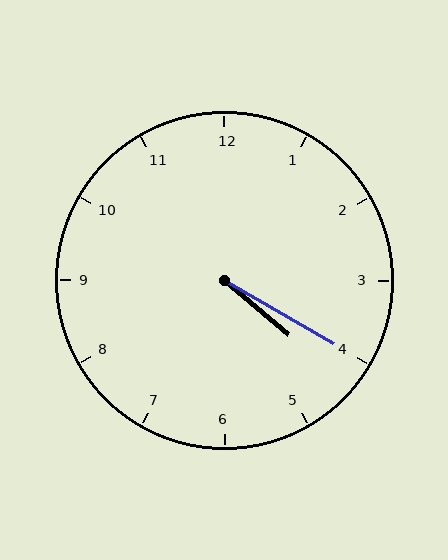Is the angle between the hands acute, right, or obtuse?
It is acute.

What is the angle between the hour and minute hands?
Approximately 10 degrees.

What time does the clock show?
4:20.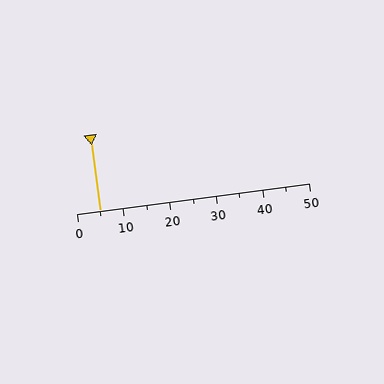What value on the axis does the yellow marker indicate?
The marker indicates approximately 5.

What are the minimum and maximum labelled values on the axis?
The axis runs from 0 to 50.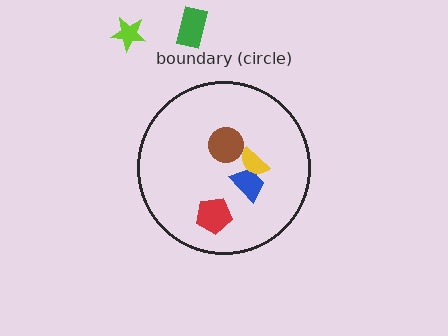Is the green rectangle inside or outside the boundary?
Outside.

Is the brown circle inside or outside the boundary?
Inside.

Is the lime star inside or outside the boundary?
Outside.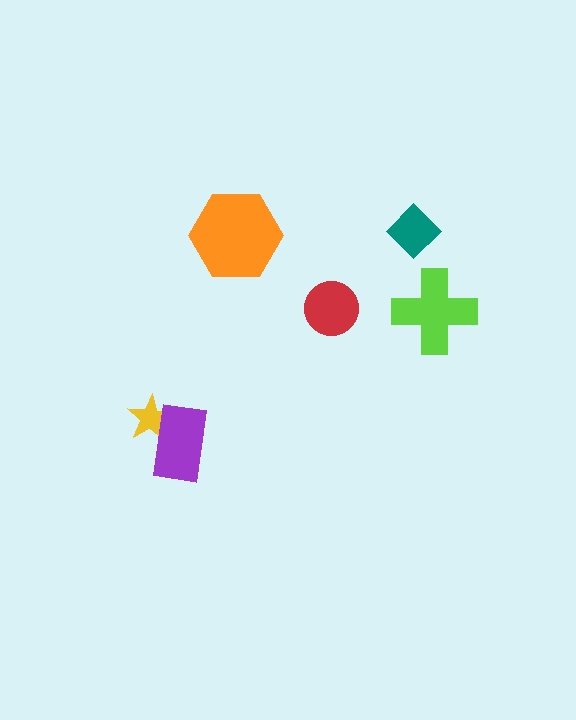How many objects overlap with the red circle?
0 objects overlap with the red circle.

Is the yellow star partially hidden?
Yes, it is partially covered by another shape.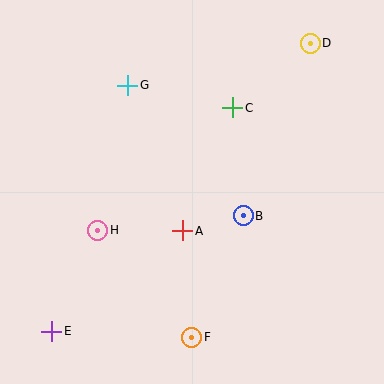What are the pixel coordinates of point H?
Point H is at (98, 230).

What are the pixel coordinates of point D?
Point D is at (310, 43).